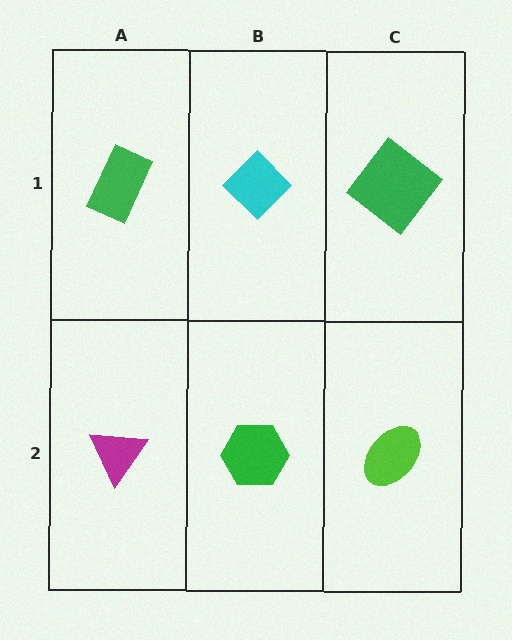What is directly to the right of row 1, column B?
A green diamond.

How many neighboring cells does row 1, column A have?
2.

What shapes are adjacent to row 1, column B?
A green hexagon (row 2, column B), a green rectangle (row 1, column A), a green diamond (row 1, column C).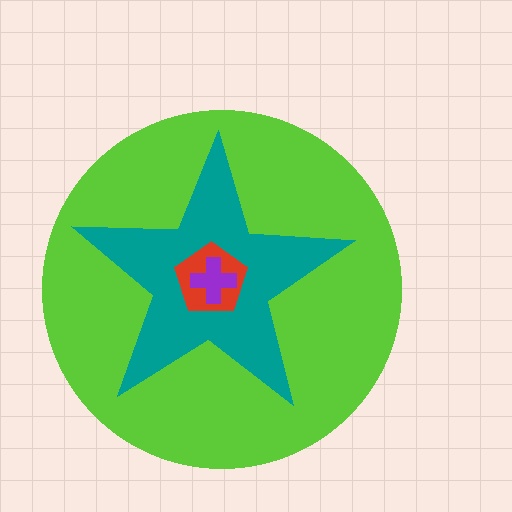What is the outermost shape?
The lime circle.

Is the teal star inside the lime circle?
Yes.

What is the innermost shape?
The purple cross.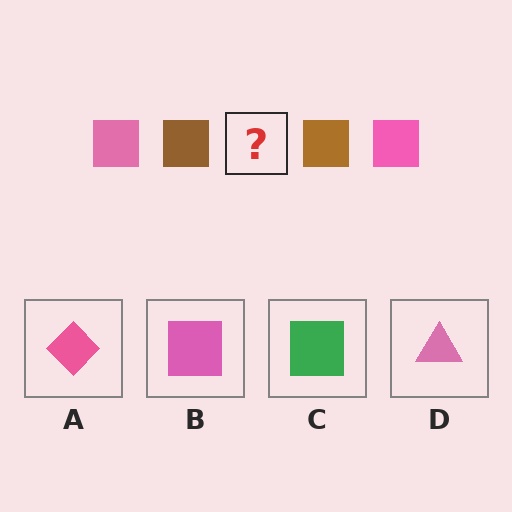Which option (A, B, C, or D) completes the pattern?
B.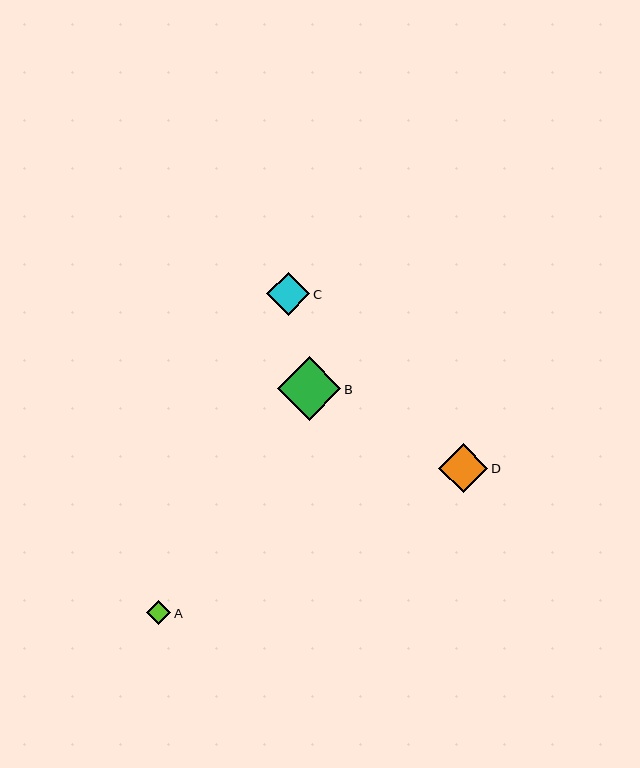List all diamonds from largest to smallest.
From largest to smallest: B, D, C, A.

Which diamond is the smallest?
Diamond A is the smallest with a size of approximately 24 pixels.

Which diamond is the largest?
Diamond B is the largest with a size of approximately 64 pixels.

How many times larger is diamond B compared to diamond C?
Diamond B is approximately 1.5 times the size of diamond C.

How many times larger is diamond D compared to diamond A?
Diamond D is approximately 2.0 times the size of diamond A.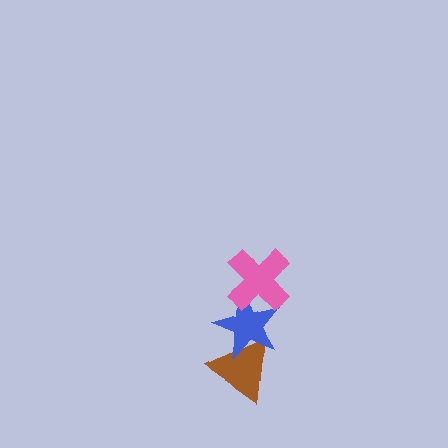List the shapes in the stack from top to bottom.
From top to bottom: the pink cross, the blue star, the brown triangle.